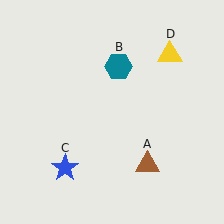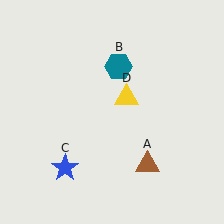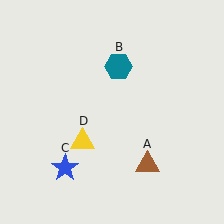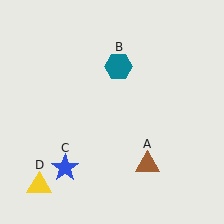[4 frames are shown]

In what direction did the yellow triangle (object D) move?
The yellow triangle (object D) moved down and to the left.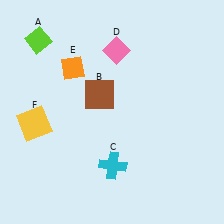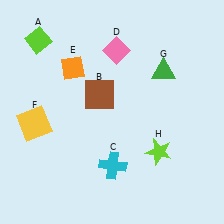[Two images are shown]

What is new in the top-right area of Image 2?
A green triangle (G) was added in the top-right area of Image 2.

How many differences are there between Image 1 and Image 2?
There are 2 differences between the two images.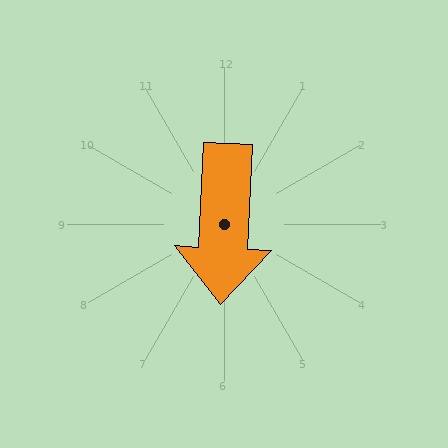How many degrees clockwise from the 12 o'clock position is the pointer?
Approximately 183 degrees.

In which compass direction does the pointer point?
South.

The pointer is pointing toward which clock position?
Roughly 6 o'clock.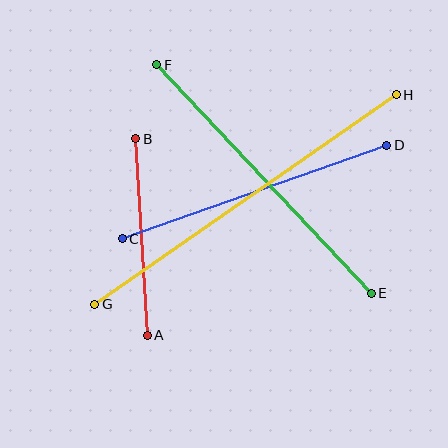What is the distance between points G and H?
The distance is approximately 367 pixels.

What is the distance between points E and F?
The distance is approximately 313 pixels.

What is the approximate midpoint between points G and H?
The midpoint is at approximately (246, 200) pixels.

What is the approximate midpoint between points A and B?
The midpoint is at approximately (142, 237) pixels.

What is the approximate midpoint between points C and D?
The midpoint is at approximately (254, 192) pixels.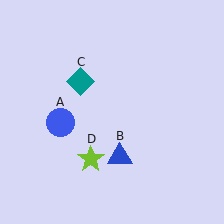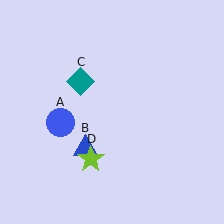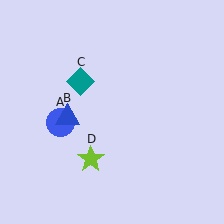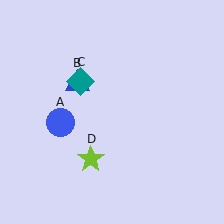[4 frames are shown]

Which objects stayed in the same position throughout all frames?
Blue circle (object A) and teal diamond (object C) and lime star (object D) remained stationary.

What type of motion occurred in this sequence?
The blue triangle (object B) rotated clockwise around the center of the scene.